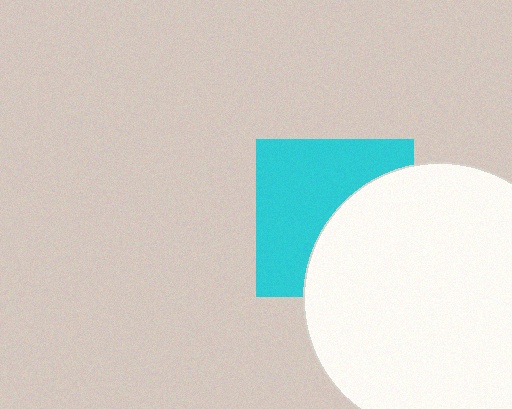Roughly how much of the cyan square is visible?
About half of it is visible (roughly 56%).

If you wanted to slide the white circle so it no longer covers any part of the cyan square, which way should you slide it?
Slide it right — that is the most direct way to separate the two shapes.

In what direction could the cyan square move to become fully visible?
The cyan square could move left. That would shift it out from behind the white circle entirely.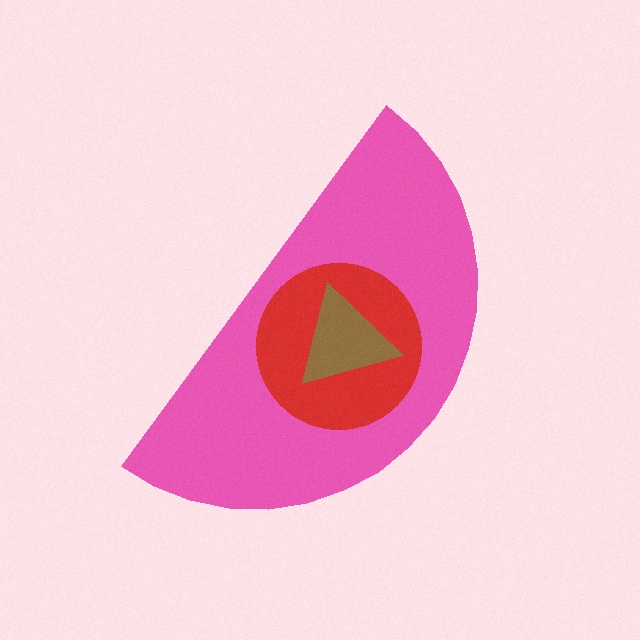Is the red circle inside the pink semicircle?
Yes.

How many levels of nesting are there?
3.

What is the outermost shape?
The pink semicircle.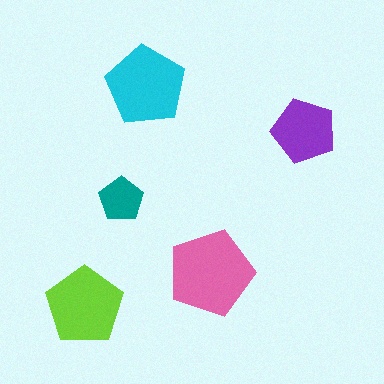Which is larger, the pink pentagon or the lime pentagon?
The pink one.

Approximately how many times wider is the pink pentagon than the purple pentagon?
About 1.5 times wider.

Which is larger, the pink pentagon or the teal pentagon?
The pink one.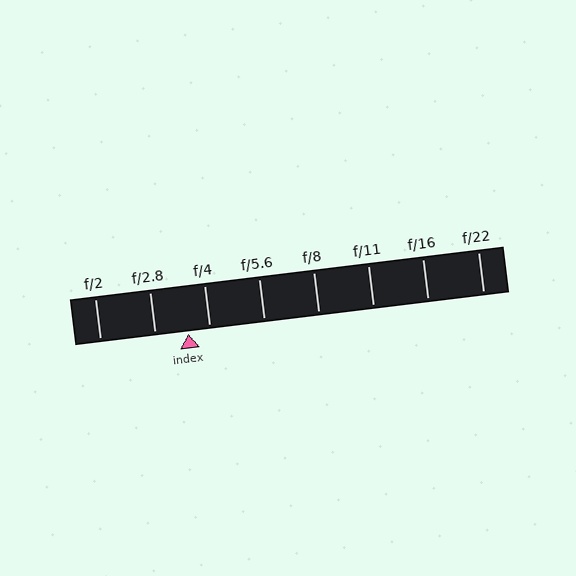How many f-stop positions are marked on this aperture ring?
There are 8 f-stop positions marked.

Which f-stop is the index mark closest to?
The index mark is closest to f/4.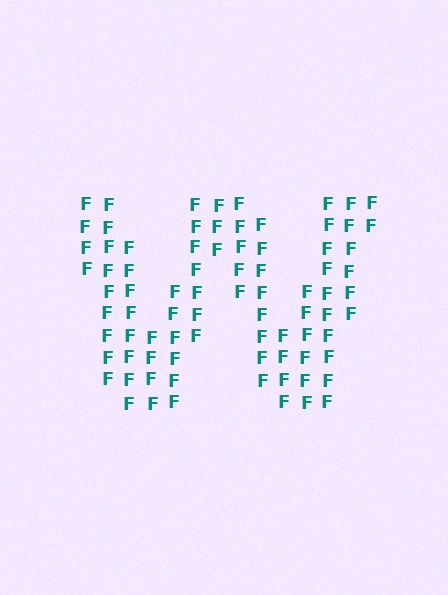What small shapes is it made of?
It is made of small letter F's.